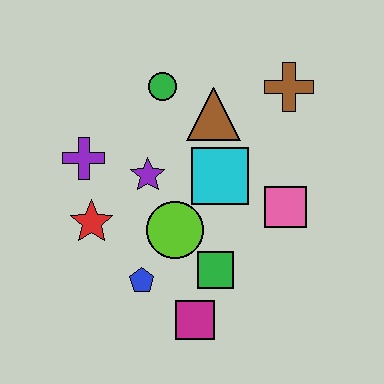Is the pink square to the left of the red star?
No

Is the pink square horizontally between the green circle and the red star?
No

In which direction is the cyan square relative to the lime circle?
The cyan square is above the lime circle.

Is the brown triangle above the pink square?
Yes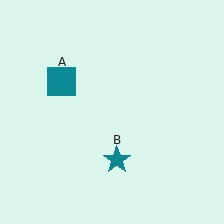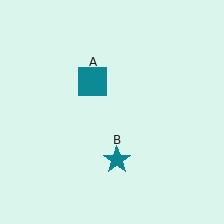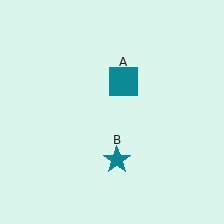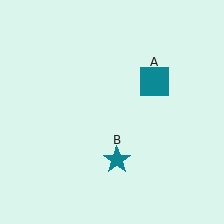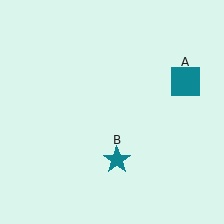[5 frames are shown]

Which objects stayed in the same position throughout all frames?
Teal star (object B) remained stationary.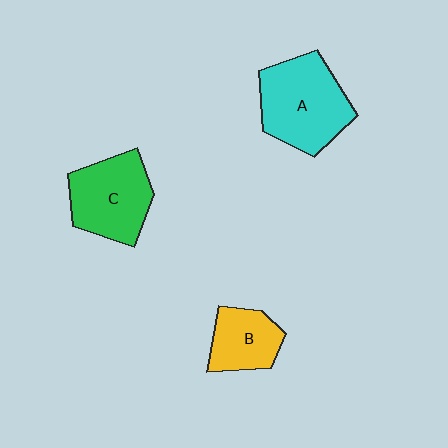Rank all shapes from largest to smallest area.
From largest to smallest: A (cyan), C (green), B (yellow).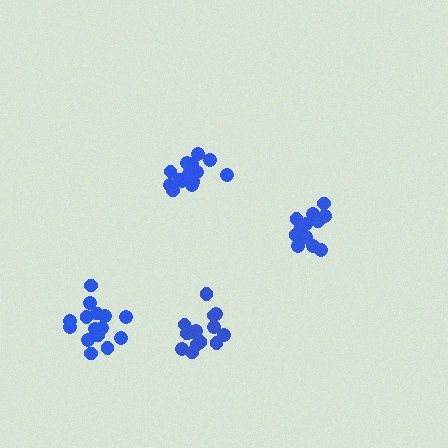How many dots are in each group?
Group 1: 15 dots, Group 2: 13 dots, Group 3: 16 dots, Group 4: 15 dots (59 total).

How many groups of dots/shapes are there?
There are 4 groups.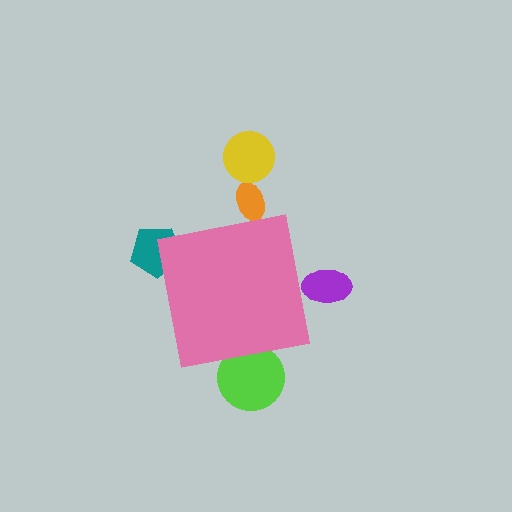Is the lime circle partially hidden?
Yes, the lime circle is partially hidden behind the pink square.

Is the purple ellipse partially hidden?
Yes, the purple ellipse is partially hidden behind the pink square.